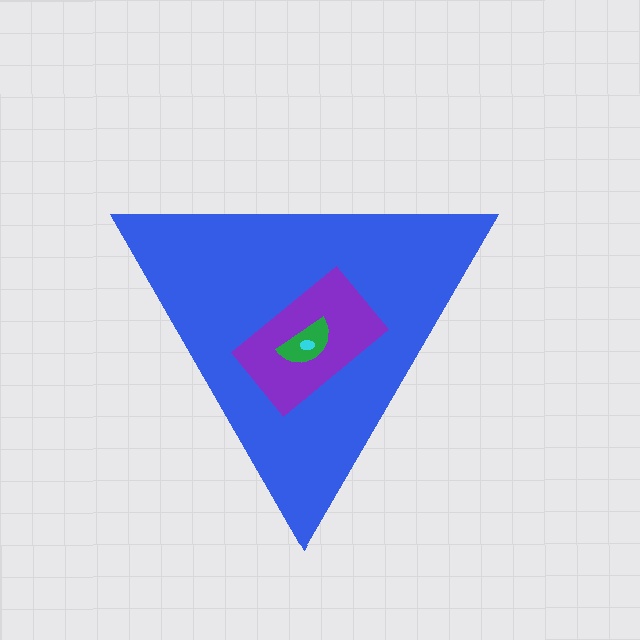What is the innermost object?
The cyan ellipse.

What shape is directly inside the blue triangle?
The purple rectangle.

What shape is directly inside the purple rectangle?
The green semicircle.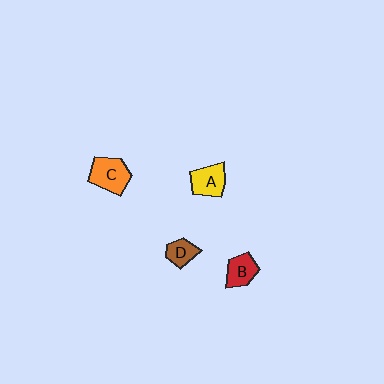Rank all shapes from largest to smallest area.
From largest to smallest: C (orange), A (yellow), B (red), D (brown).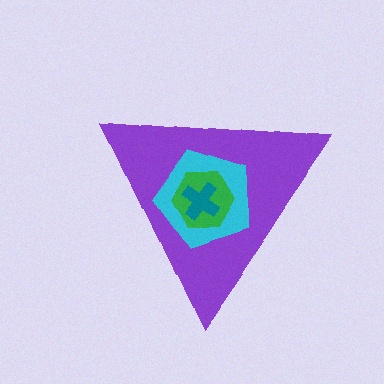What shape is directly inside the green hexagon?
The teal cross.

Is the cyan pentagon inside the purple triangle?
Yes.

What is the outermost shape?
The purple triangle.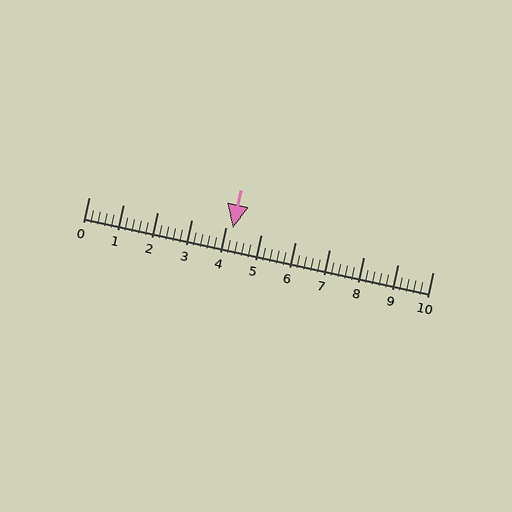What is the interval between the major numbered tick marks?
The major tick marks are spaced 1 units apart.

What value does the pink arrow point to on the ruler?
The pink arrow points to approximately 4.2.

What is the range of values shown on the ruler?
The ruler shows values from 0 to 10.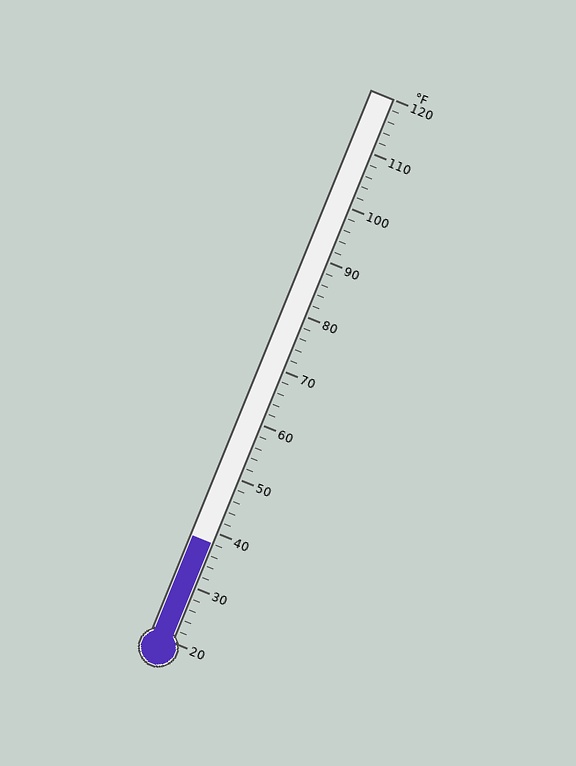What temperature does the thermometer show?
The thermometer shows approximately 38°F.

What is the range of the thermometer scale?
The thermometer scale ranges from 20°F to 120°F.